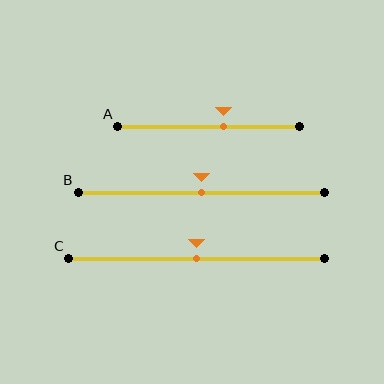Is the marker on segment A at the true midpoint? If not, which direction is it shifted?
No, the marker on segment A is shifted to the right by about 8% of the segment length.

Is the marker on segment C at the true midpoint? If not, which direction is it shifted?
Yes, the marker on segment C is at the true midpoint.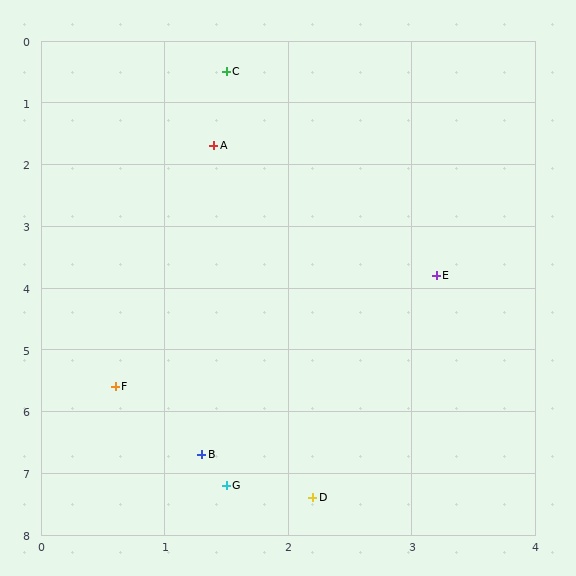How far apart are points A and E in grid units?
Points A and E are about 2.8 grid units apart.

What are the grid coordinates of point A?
Point A is at approximately (1.4, 1.7).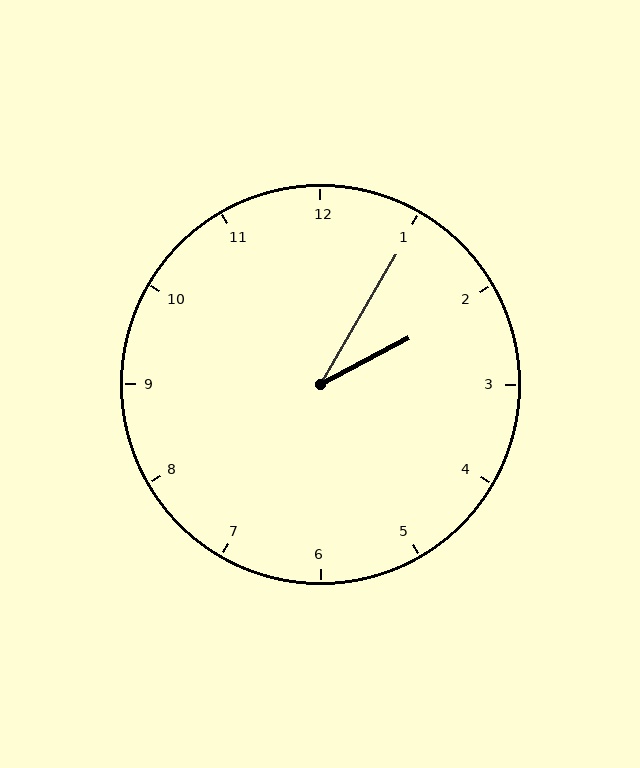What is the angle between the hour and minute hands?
Approximately 32 degrees.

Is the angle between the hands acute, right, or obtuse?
It is acute.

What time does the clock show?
2:05.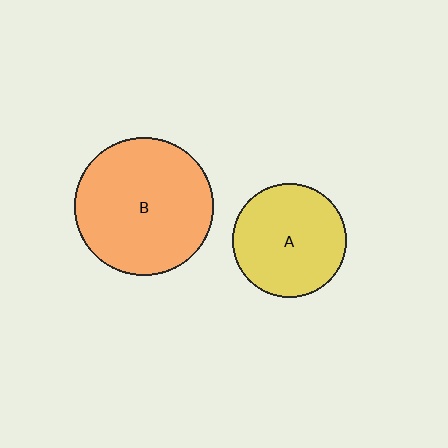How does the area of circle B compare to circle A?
Approximately 1.5 times.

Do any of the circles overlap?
No, none of the circles overlap.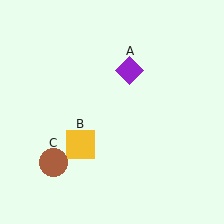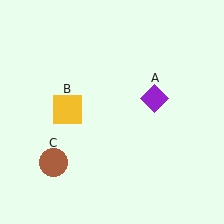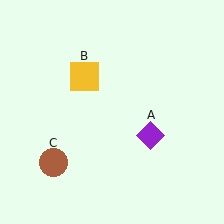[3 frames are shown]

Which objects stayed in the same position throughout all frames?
Brown circle (object C) remained stationary.